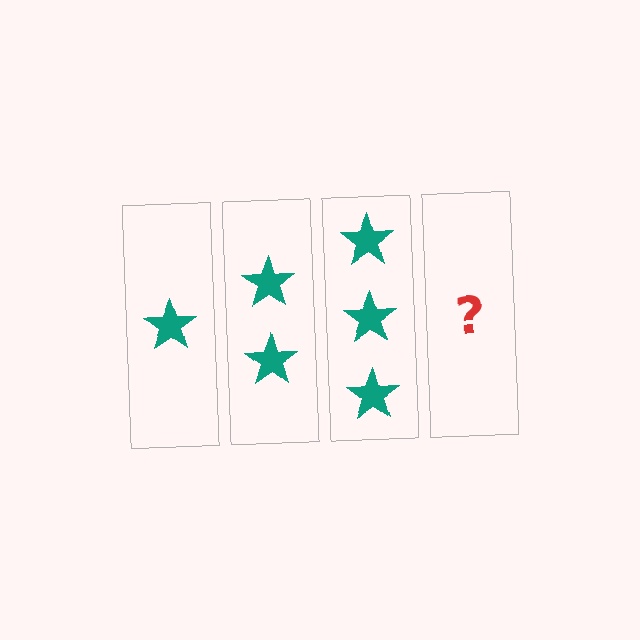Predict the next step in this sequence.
The next step is 4 stars.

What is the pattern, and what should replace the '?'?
The pattern is that each step adds one more star. The '?' should be 4 stars.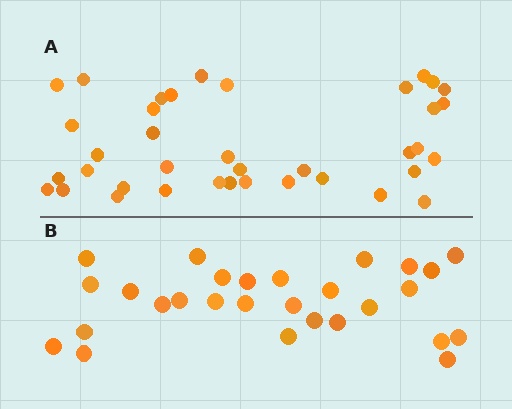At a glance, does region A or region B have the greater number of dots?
Region A (the top region) has more dots.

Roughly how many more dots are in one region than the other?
Region A has roughly 10 or so more dots than region B.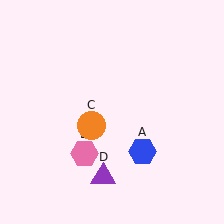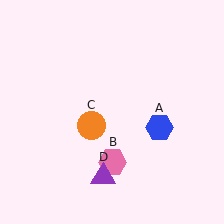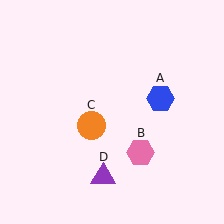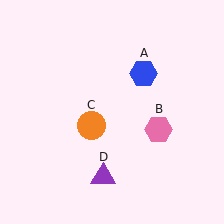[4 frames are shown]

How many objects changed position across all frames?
2 objects changed position: blue hexagon (object A), pink hexagon (object B).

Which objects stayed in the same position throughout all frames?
Orange circle (object C) and purple triangle (object D) remained stationary.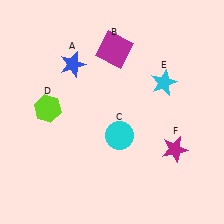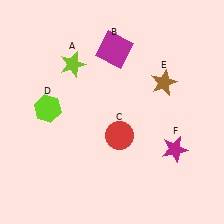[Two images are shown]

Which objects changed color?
A changed from blue to lime. C changed from cyan to red. E changed from cyan to brown.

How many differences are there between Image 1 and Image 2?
There are 3 differences between the two images.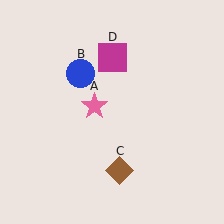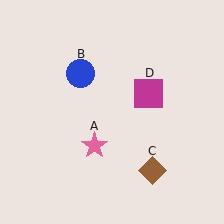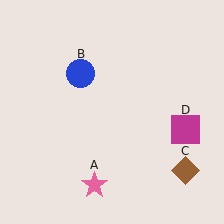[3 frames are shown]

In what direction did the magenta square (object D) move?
The magenta square (object D) moved down and to the right.